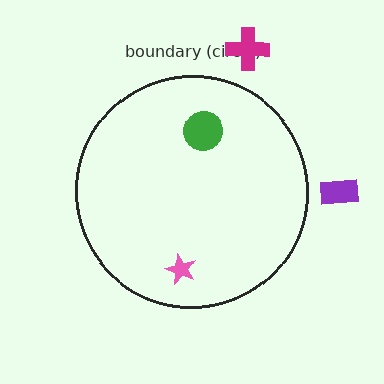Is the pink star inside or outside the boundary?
Inside.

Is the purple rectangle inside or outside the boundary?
Outside.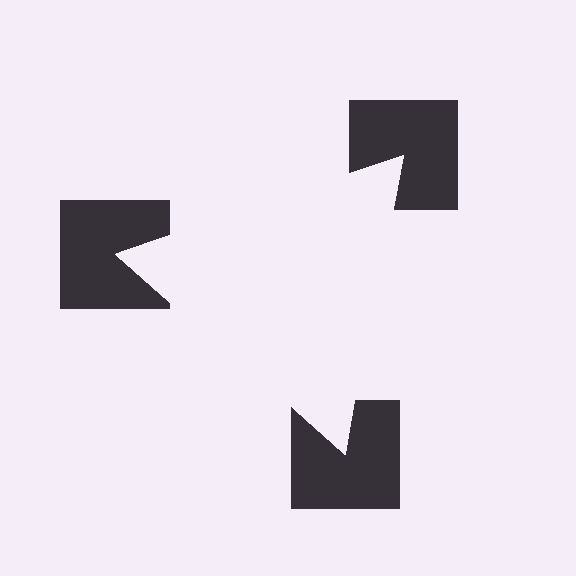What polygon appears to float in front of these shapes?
An illusory triangle — its edges are inferred from the aligned wedge cuts in the notched squares, not physically drawn.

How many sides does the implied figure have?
3 sides.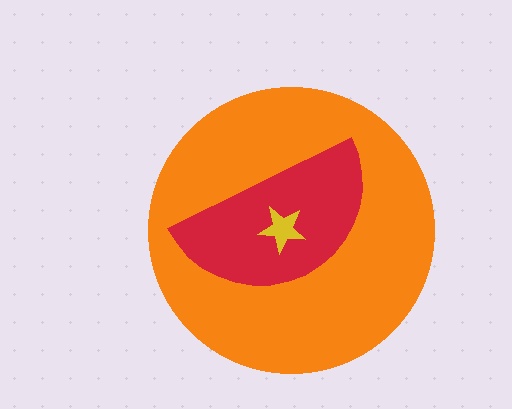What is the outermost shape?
The orange circle.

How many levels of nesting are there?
3.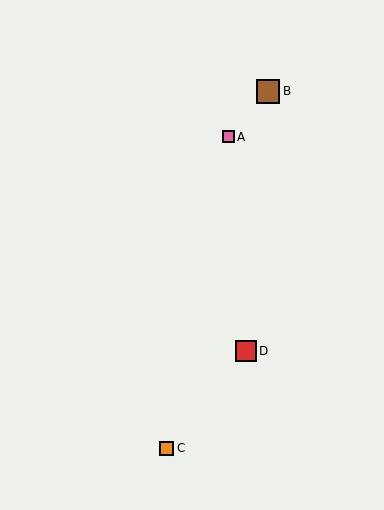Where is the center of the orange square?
The center of the orange square is at (167, 448).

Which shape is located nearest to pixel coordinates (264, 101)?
The brown square (labeled B) at (268, 91) is nearest to that location.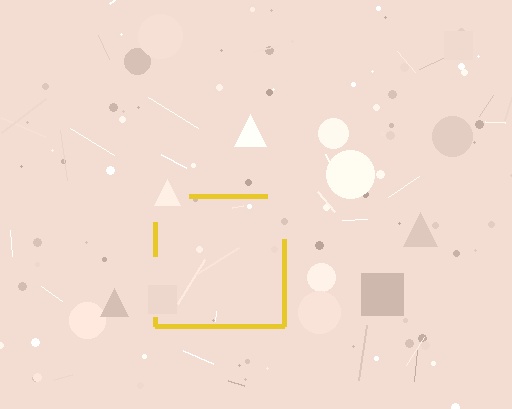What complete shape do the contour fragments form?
The contour fragments form a square.